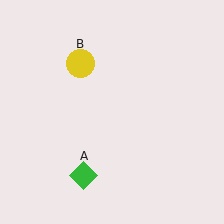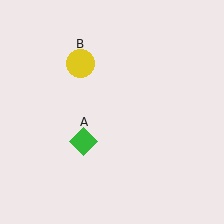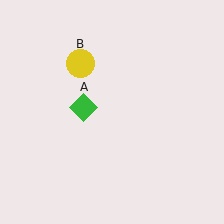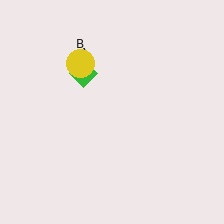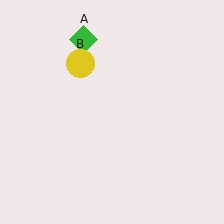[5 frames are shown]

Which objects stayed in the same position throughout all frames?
Yellow circle (object B) remained stationary.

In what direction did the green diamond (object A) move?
The green diamond (object A) moved up.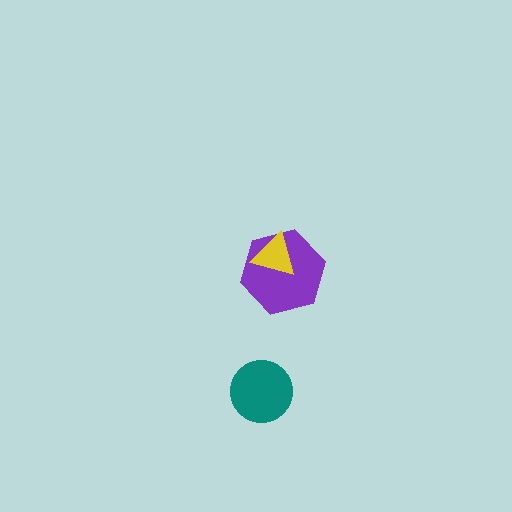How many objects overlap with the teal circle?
0 objects overlap with the teal circle.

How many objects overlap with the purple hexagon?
1 object overlaps with the purple hexagon.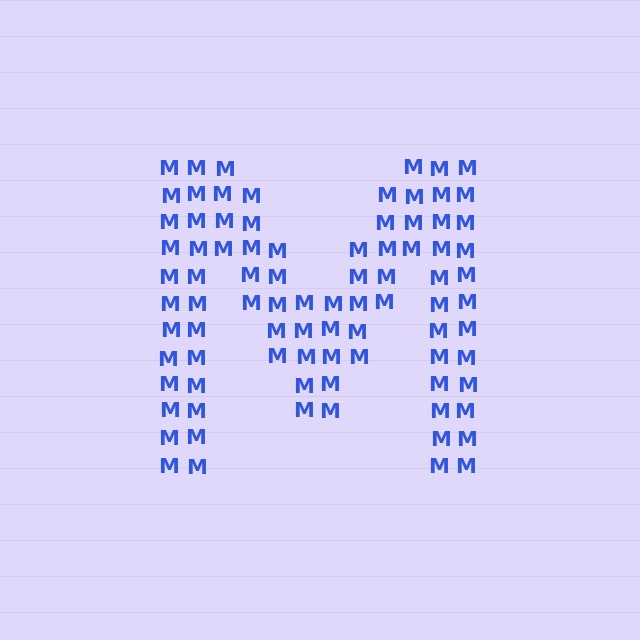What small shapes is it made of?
It is made of small letter M's.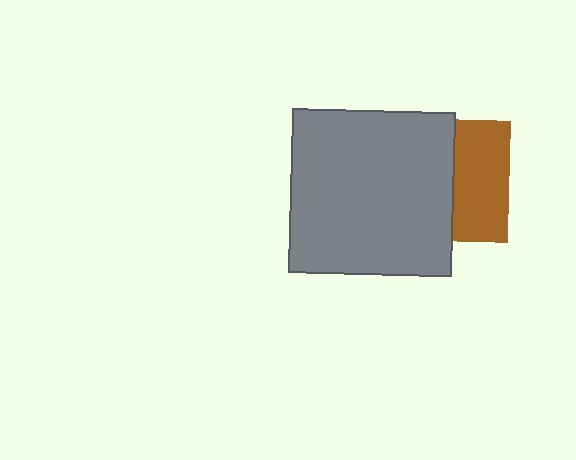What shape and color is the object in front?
The object in front is a gray square.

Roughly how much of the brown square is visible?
A small part of it is visible (roughly 44%).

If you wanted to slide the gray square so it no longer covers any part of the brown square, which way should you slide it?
Slide it left — that is the most direct way to separate the two shapes.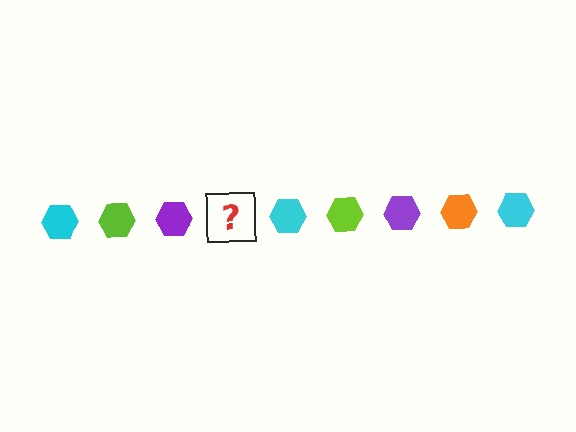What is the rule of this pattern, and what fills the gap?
The rule is that the pattern cycles through cyan, lime, purple, orange hexagons. The gap should be filled with an orange hexagon.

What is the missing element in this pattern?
The missing element is an orange hexagon.